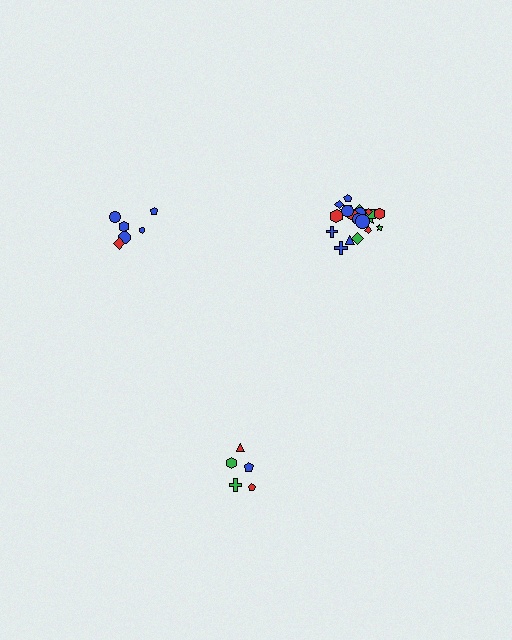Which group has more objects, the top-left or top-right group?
The top-right group.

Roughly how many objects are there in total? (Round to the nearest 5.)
Roughly 35 objects in total.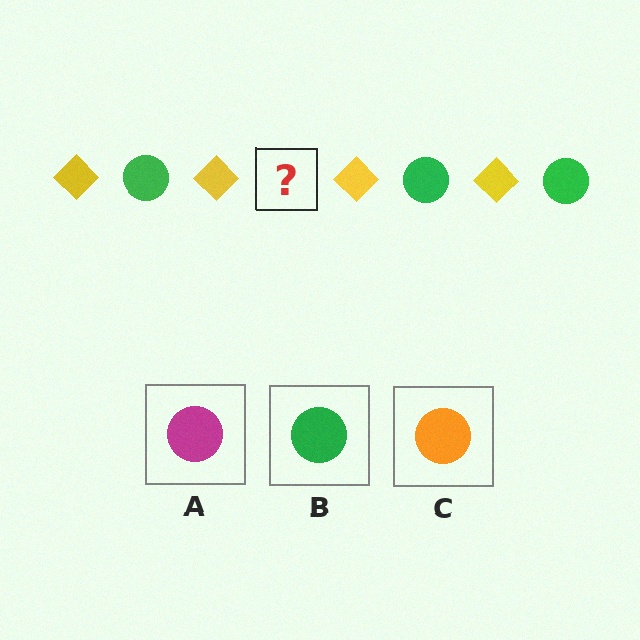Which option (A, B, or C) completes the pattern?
B.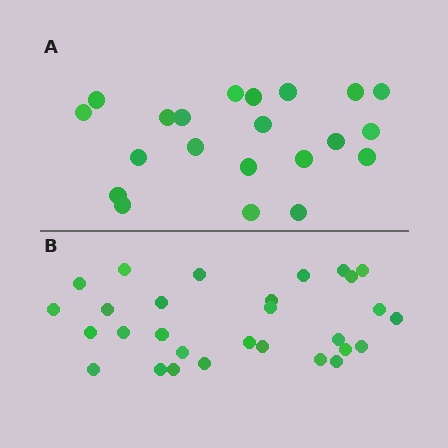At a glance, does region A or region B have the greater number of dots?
Region B (the bottom region) has more dots.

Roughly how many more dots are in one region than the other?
Region B has roughly 8 or so more dots than region A.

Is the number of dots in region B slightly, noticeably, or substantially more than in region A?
Region B has noticeably more, but not dramatically so. The ratio is roughly 1.4 to 1.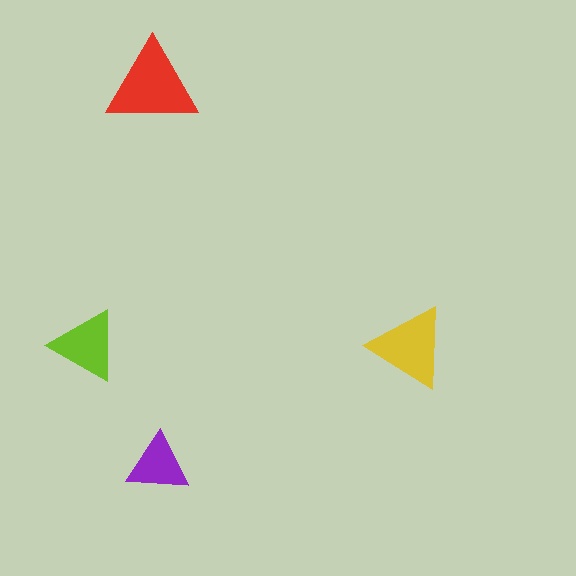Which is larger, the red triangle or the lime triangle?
The red one.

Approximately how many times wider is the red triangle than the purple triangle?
About 1.5 times wider.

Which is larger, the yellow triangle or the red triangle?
The red one.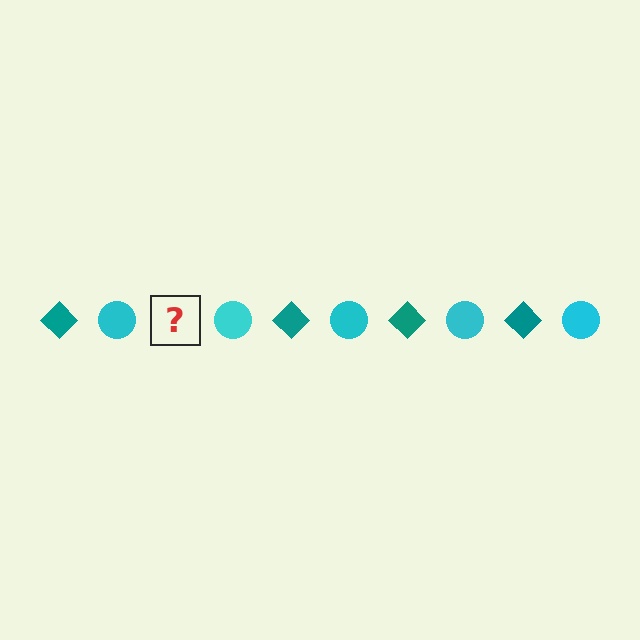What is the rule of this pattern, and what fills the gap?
The rule is that the pattern alternates between teal diamond and cyan circle. The gap should be filled with a teal diamond.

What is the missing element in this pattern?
The missing element is a teal diamond.